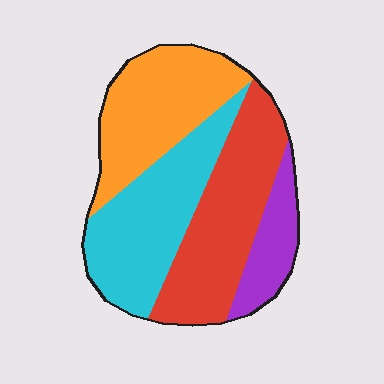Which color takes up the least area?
Purple, at roughly 10%.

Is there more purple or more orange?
Orange.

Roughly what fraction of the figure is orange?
Orange takes up between a quarter and a half of the figure.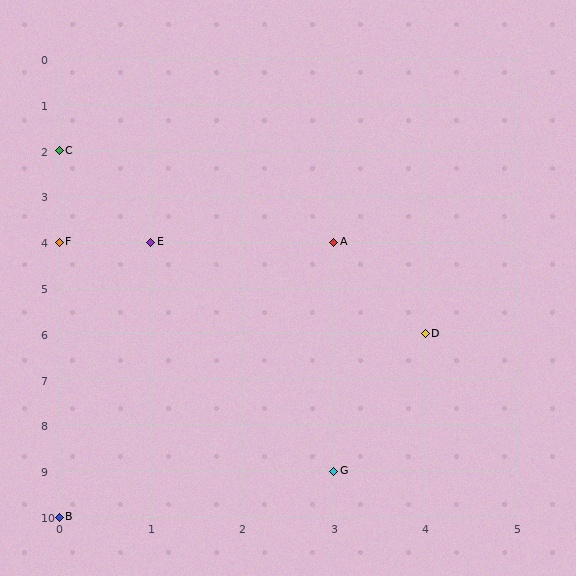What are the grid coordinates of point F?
Point F is at grid coordinates (0, 4).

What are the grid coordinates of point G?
Point G is at grid coordinates (3, 9).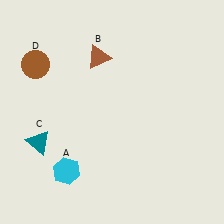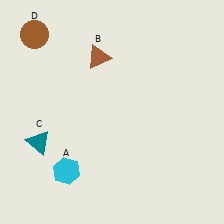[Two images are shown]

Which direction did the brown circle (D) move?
The brown circle (D) moved up.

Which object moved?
The brown circle (D) moved up.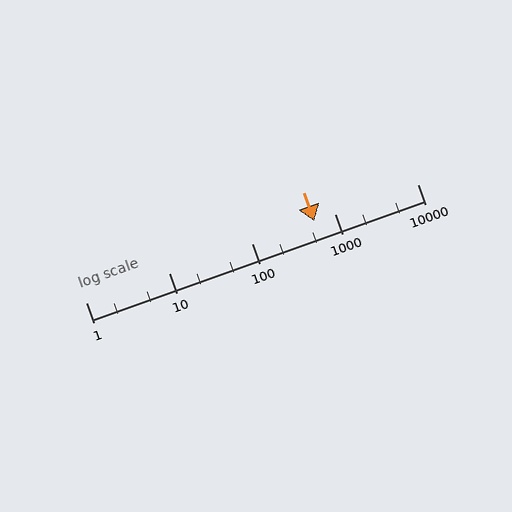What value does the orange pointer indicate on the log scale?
The pointer indicates approximately 570.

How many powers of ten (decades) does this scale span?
The scale spans 4 decades, from 1 to 10000.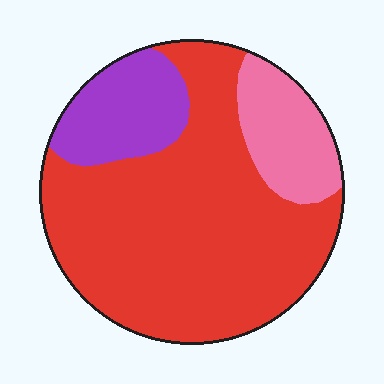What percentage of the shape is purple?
Purple takes up less than a quarter of the shape.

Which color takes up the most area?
Red, at roughly 70%.